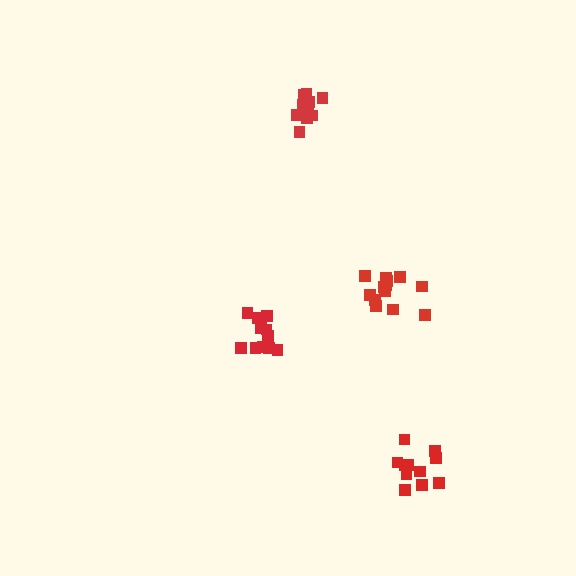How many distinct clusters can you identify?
There are 4 distinct clusters.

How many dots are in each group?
Group 1: 13 dots, Group 2: 12 dots, Group 3: 13 dots, Group 4: 11 dots (49 total).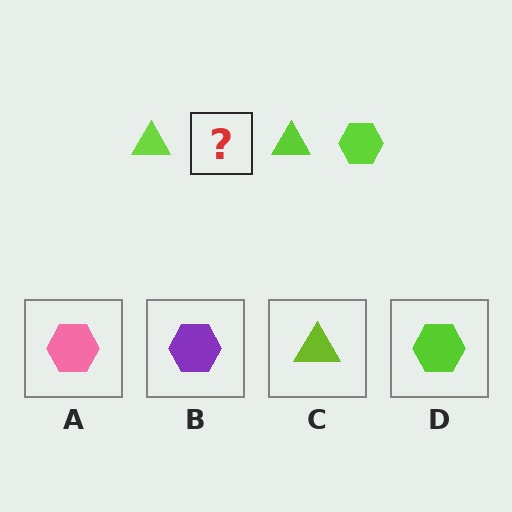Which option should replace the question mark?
Option D.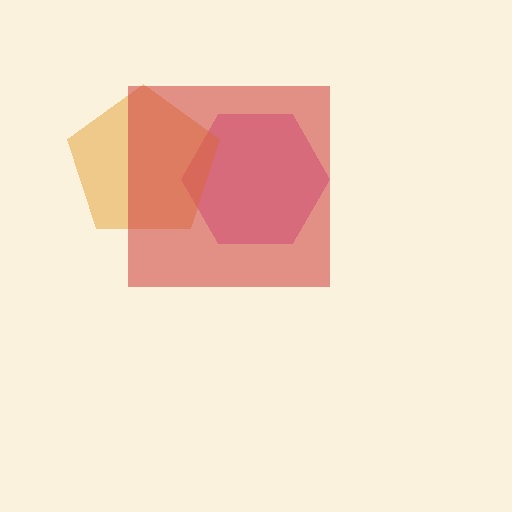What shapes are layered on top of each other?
The layered shapes are: a magenta hexagon, an orange pentagon, a red square.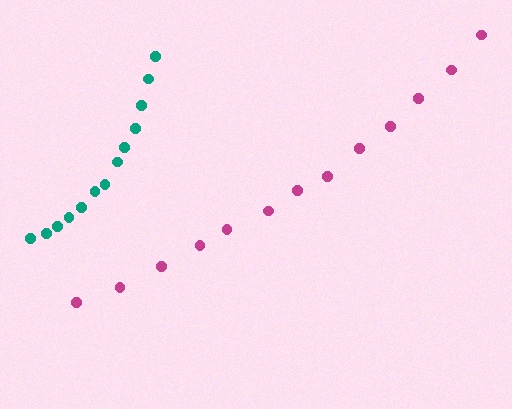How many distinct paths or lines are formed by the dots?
There are 2 distinct paths.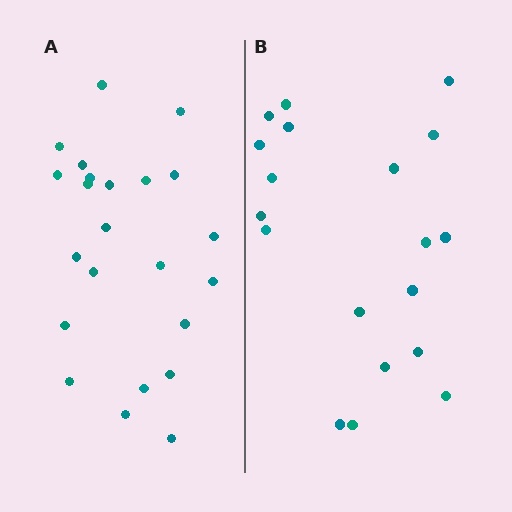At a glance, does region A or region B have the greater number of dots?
Region A (the left region) has more dots.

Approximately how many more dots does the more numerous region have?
Region A has about 4 more dots than region B.